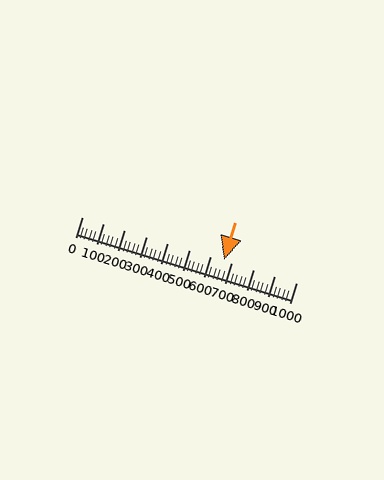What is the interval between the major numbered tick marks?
The major tick marks are spaced 100 units apart.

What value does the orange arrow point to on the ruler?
The orange arrow points to approximately 661.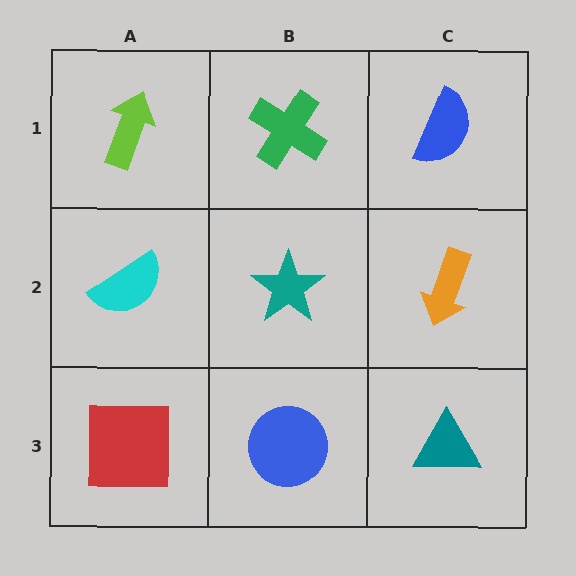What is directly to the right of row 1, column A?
A green cross.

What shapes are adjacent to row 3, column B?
A teal star (row 2, column B), a red square (row 3, column A), a teal triangle (row 3, column C).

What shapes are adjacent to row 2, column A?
A lime arrow (row 1, column A), a red square (row 3, column A), a teal star (row 2, column B).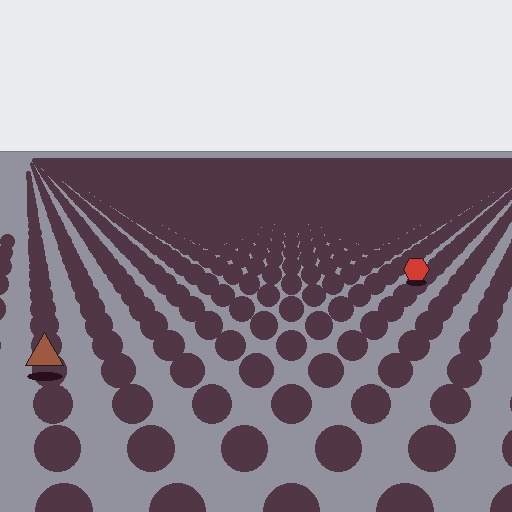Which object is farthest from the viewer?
The red hexagon is farthest from the viewer. It appears smaller and the ground texture around it is denser.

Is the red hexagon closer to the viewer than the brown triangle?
No. The brown triangle is closer — you can tell from the texture gradient: the ground texture is coarser near it.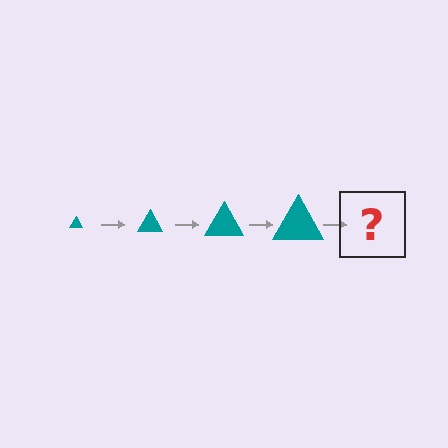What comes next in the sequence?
The next element should be a teal triangle, larger than the previous one.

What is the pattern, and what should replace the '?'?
The pattern is that the triangle gets progressively larger each step. The '?' should be a teal triangle, larger than the previous one.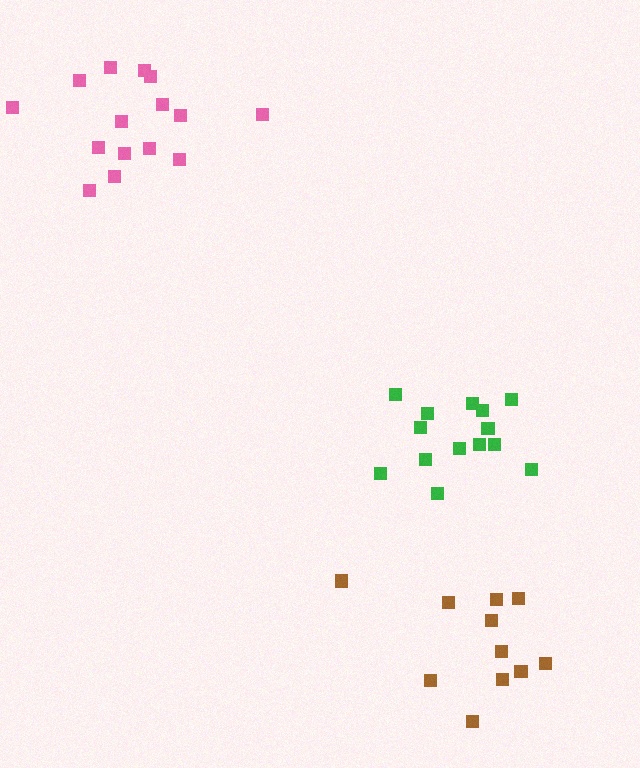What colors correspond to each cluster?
The clusters are colored: brown, green, pink.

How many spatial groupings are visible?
There are 3 spatial groupings.